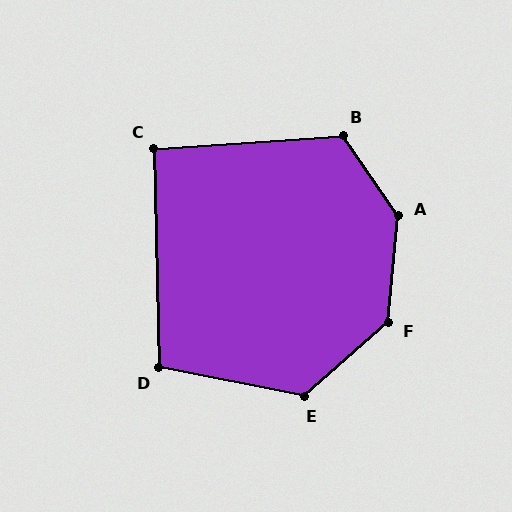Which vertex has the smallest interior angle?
C, at approximately 93 degrees.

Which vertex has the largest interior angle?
A, at approximately 140 degrees.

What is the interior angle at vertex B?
Approximately 121 degrees (obtuse).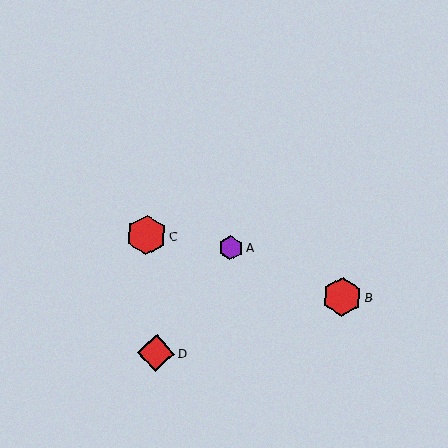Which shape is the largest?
The red hexagon (labeled C) is the largest.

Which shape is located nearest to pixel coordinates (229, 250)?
The purple hexagon (labeled A) at (231, 248) is nearest to that location.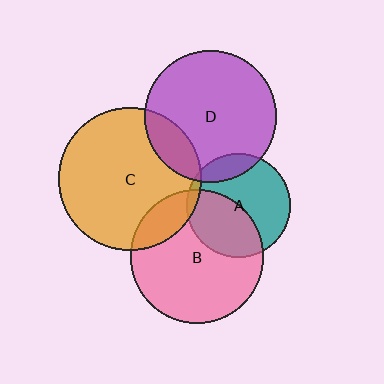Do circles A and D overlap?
Yes.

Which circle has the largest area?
Circle C (orange).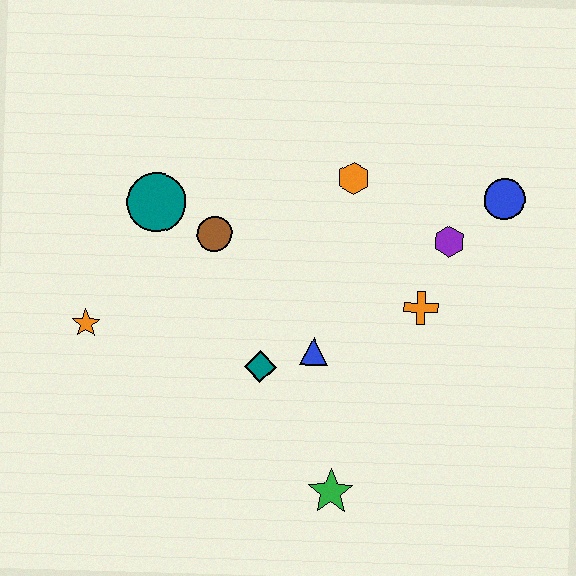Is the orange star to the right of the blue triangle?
No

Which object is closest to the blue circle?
The purple hexagon is closest to the blue circle.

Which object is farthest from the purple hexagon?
The orange star is farthest from the purple hexagon.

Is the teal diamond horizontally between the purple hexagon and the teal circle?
Yes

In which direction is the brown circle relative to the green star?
The brown circle is above the green star.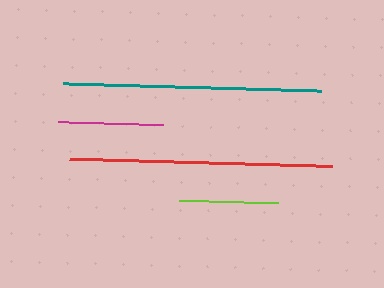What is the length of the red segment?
The red segment is approximately 263 pixels long.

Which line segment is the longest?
The red line is the longest at approximately 263 pixels.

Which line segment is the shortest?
The lime line is the shortest at approximately 99 pixels.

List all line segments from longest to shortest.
From longest to shortest: red, teal, magenta, lime.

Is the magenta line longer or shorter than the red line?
The red line is longer than the magenta line.